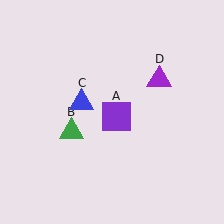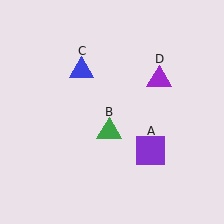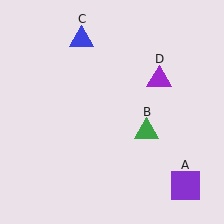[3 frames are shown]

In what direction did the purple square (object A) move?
The purple square (object A) moved down and to the right.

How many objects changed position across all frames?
3 objects changed position: purple square (object A), green triangle (object B), blue triangle (object C).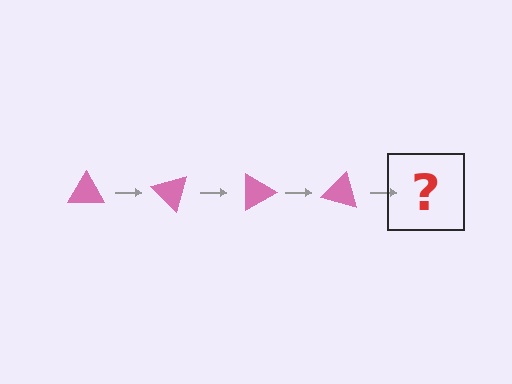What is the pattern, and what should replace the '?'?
The pattern is that the triangle rotates 45 degrees each step. The '?' should be a pink triangle rotated 180 degrees.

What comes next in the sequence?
The next element should be a pink triangle rotated 180 degrees.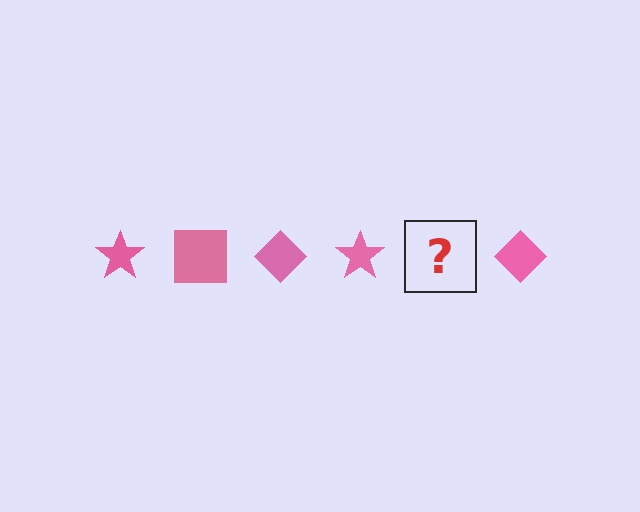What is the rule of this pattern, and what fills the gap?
The rule is that the pattern cycles through star, square, diamond shapes in pink. The gap should be filled with a pink square.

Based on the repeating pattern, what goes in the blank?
The blank should be a pink square.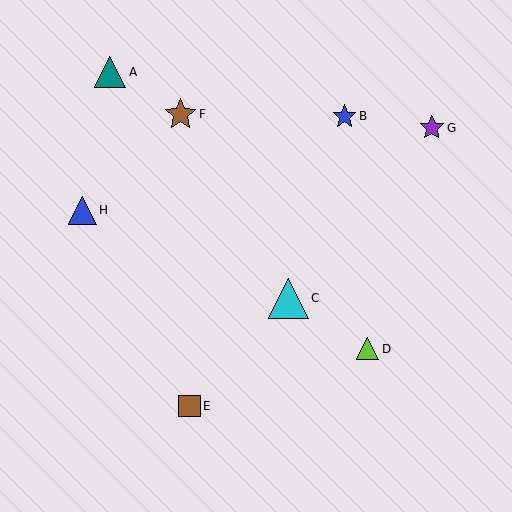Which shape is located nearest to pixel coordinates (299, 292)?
The cyan triangle (labeled C) at (288, 298) is nearest to that location.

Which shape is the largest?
The cyan triangle (labeled C) is the largest.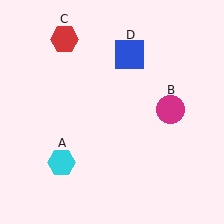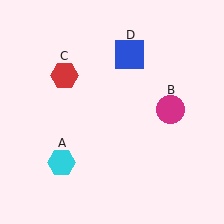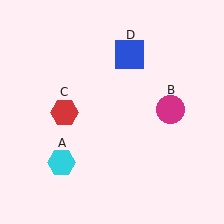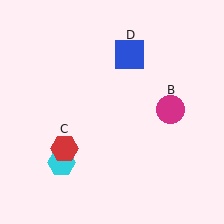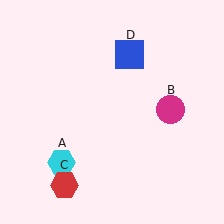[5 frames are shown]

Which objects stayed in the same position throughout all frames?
Cyan hexagon (object A) and magenta circle (object B) and blue square (object D) remained stationary.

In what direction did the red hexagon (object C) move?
The red hexagon (object C) moved down.